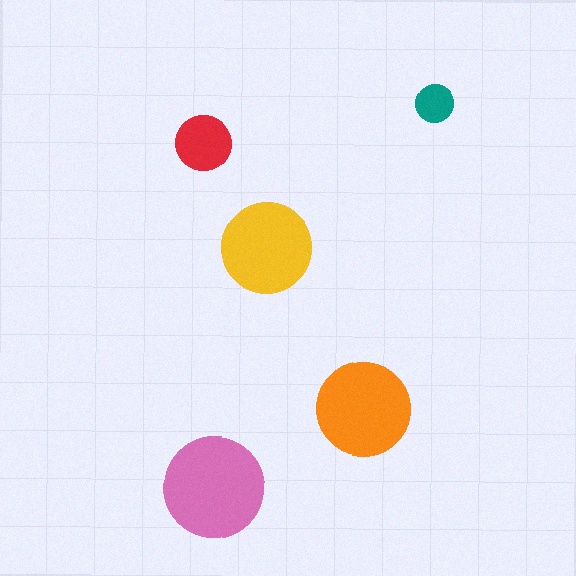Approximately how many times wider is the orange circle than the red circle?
About 1.5 times wider.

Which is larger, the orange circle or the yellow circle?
The orange one.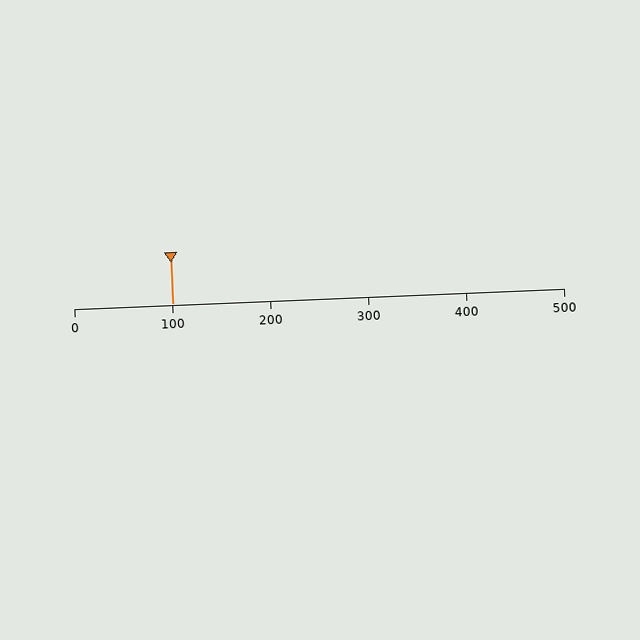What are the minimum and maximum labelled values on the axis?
The axis runs from 0 to 500.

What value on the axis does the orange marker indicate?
The marker indicates approximately 100.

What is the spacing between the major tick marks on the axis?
The major ticks are spaced 100 apart.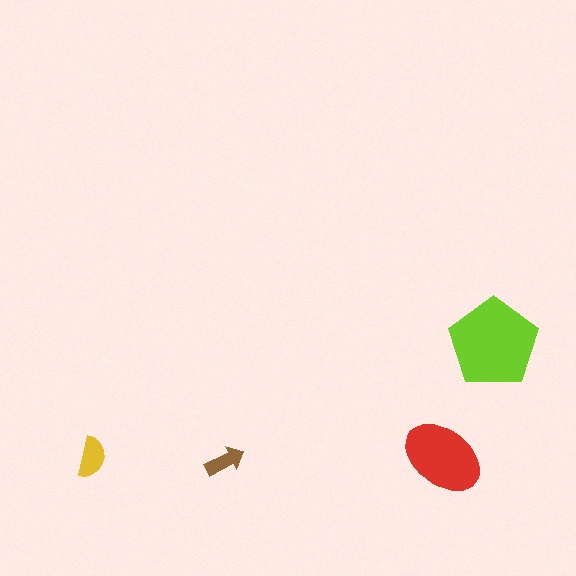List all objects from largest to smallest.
The lime pentagon, the red ellipse, the yellow semicircle, the brown arrow.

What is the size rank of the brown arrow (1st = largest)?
4th.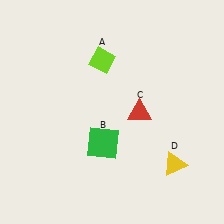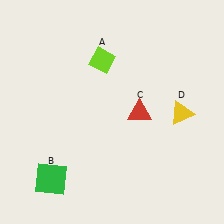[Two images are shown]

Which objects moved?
The objects that moved are: the green square (B), the yellow triangle (D).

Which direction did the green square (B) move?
The green square (B) moved left.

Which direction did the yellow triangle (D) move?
The yellow triangle (D) moved up.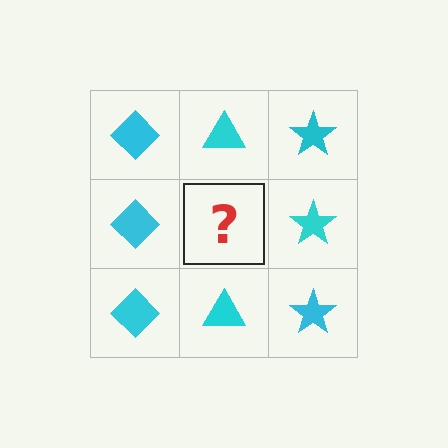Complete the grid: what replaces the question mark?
The question mark should be replaced with a cyan triangle.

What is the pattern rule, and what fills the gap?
The rule is that each column has a consistent shape. The gap should be filled with a cyan triangle.